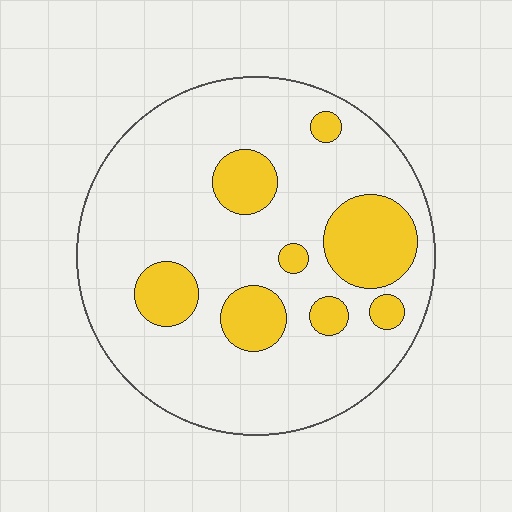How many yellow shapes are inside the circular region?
8.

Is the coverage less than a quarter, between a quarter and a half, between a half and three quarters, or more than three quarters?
Less than a quarter.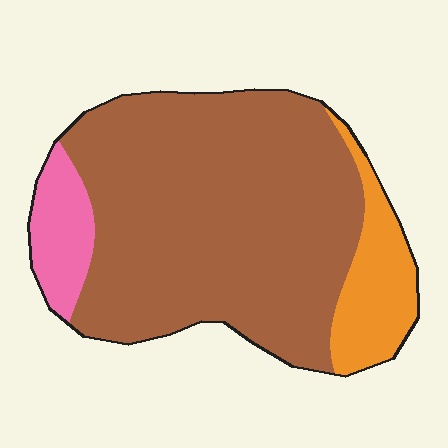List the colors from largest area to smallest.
From largest to smallest: brown, orange, pink.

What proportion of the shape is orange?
Orange covers about 15% of the shape.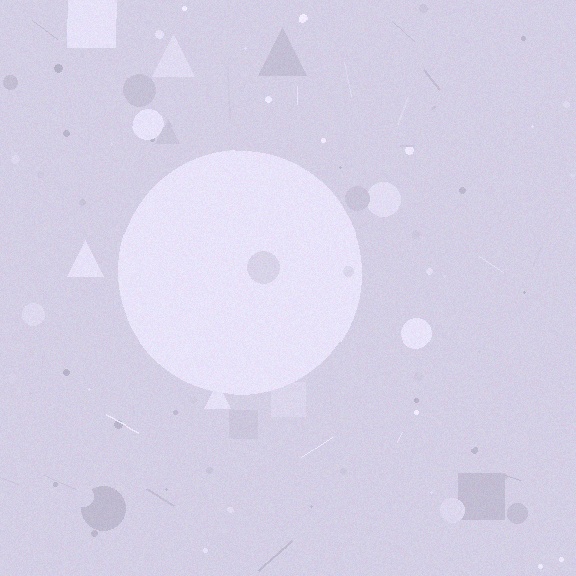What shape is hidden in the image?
A circle is hidden in the image.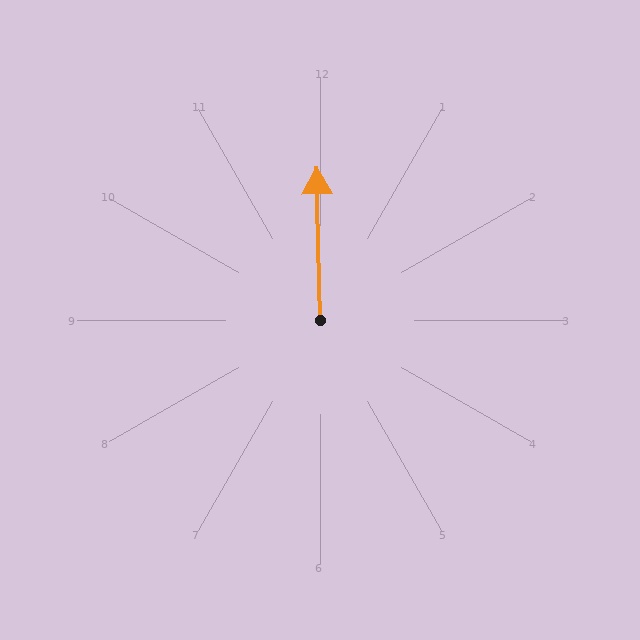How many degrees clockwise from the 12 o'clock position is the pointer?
Approximately 359 degrees.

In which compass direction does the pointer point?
North.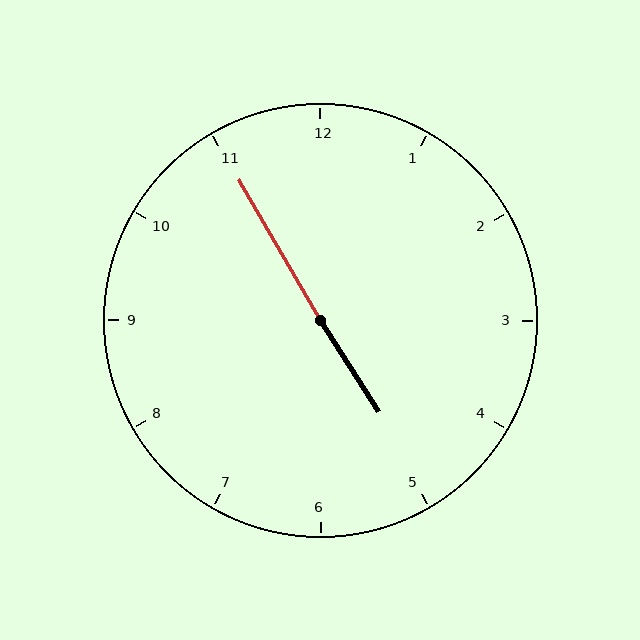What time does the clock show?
4:55.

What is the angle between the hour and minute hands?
Approximately 178 degrees.